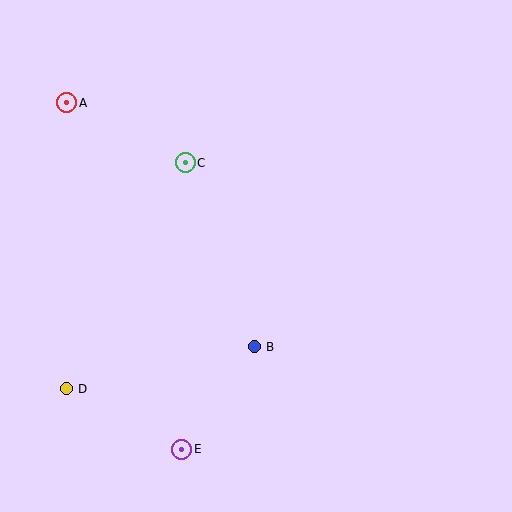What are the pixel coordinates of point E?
Point E is at (182, 449).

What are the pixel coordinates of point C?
Point C is at (185, 163).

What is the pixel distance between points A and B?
The distance between A and B is 308 pixels.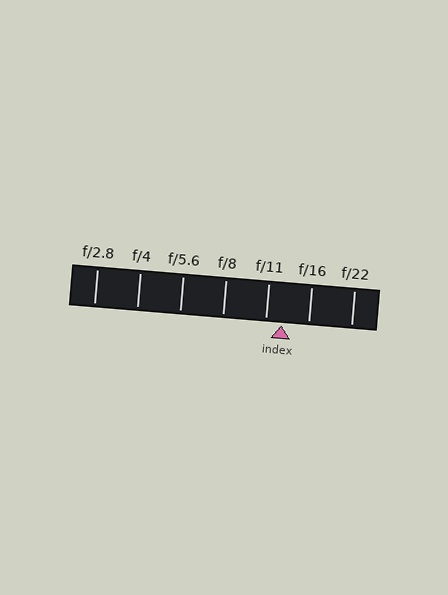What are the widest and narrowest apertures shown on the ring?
The widest aperture shown is f/2.8 and the narrowest is f/22.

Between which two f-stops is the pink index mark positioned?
The index mark is between f/11 and f/16.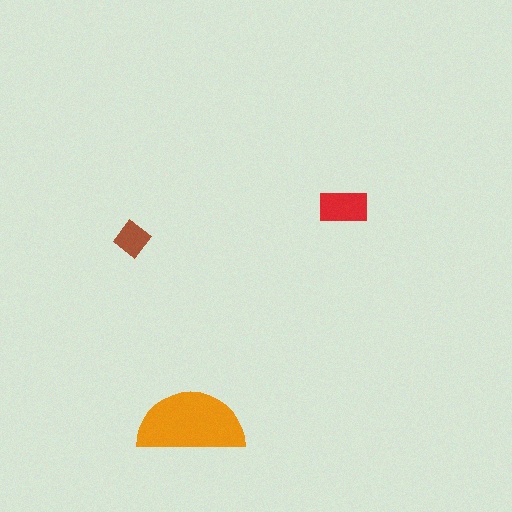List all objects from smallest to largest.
The brown diamond, the red rectangle, the orange semicircle.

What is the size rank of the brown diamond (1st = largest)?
3rd.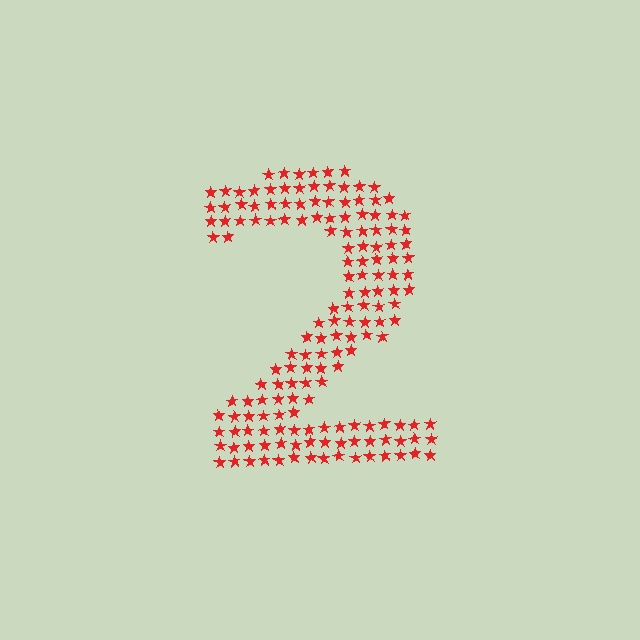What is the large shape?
The large shape is the digit 2.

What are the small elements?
The small elements are stars.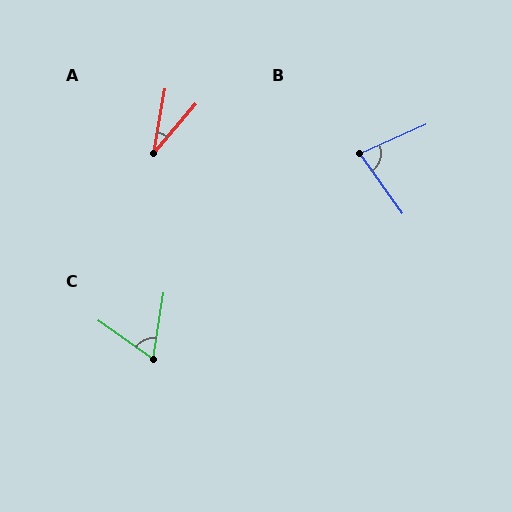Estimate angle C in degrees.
Approximately 63 degrees.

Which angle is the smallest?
A, at approximately 30 degrees.